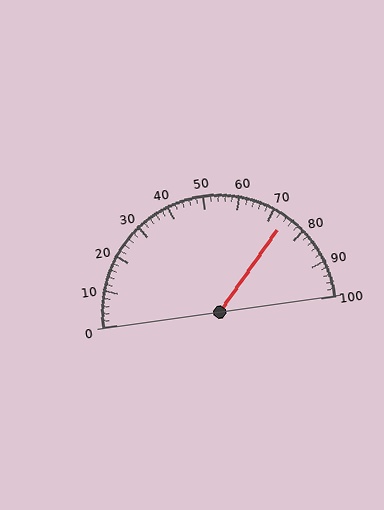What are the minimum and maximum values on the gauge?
The gauge ranges from 0 to 100.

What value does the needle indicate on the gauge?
The needle indicates approximately 74.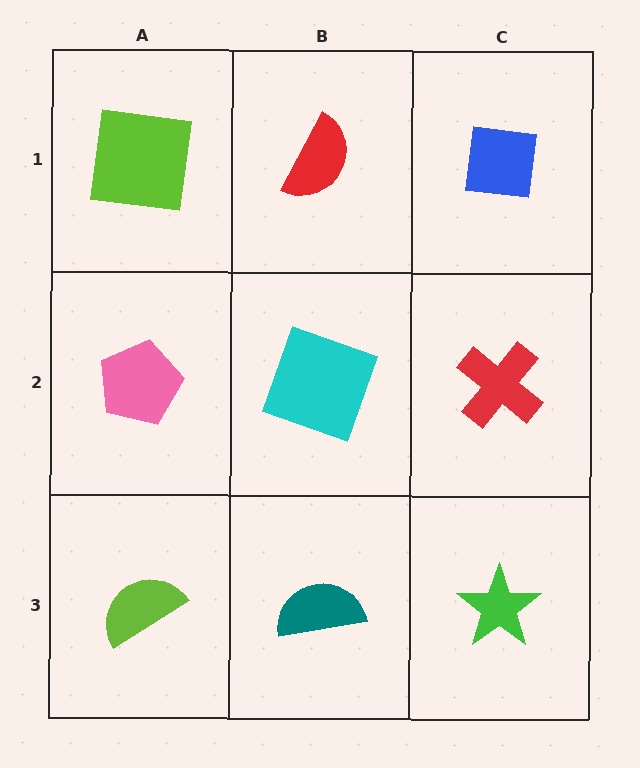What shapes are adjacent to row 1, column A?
A pink pentagon (row 2, column A), a red semicircle (row 1, column B).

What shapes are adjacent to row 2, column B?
A red semicircle (row 1, column B), a teal semicircle (row 3, column B), a pink pentagon (row 2, column A), a red cross (row 2, column C).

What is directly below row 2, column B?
A teal semicircle.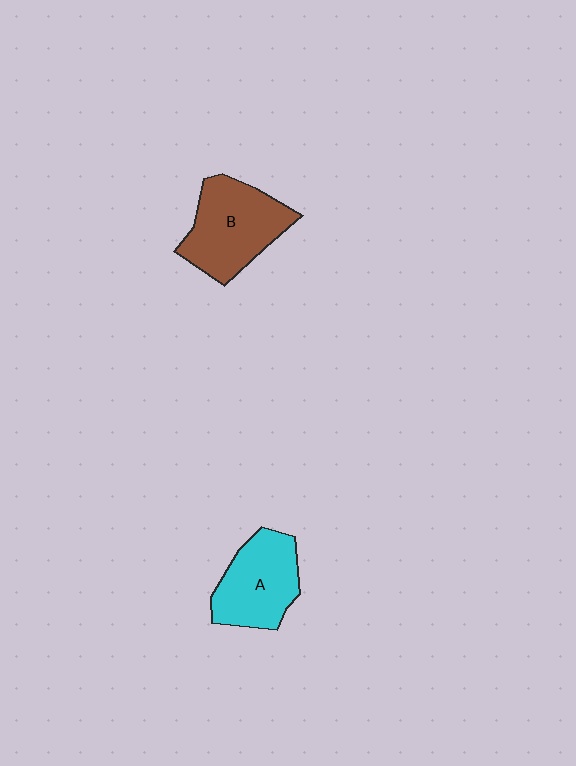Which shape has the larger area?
Shape B (brown).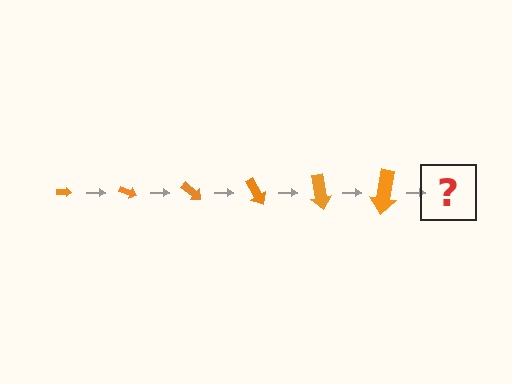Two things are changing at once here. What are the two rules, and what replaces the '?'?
The two rules are that the arrow grows larger each step and it rotates 20 degrees each step. The '?' should be an arrow, larger than the previous one and rotated 120 degrees from the start.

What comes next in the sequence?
The next element should be an arrow, larger than the previous one and rotated 120 degrees from the start.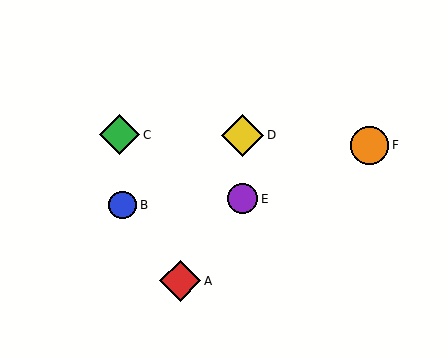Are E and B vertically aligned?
No, E is at x≈243 and B is at x≈123.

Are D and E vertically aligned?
Yes, both are at x≈243.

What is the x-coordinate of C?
Object C is at x≈120.